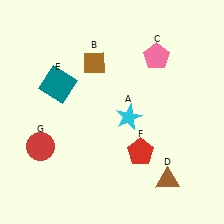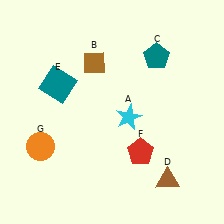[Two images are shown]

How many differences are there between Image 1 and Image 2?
There are 2 differences between the two images.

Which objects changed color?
C changed from pink to teal. G changed from red to orange.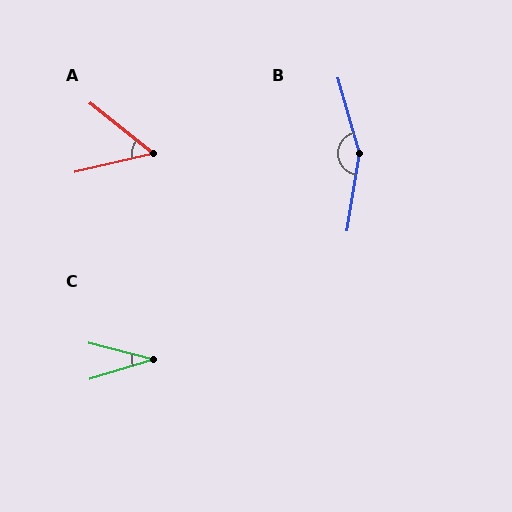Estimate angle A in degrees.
Approximately 52 degrees.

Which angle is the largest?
B, at approximately 155 degrees.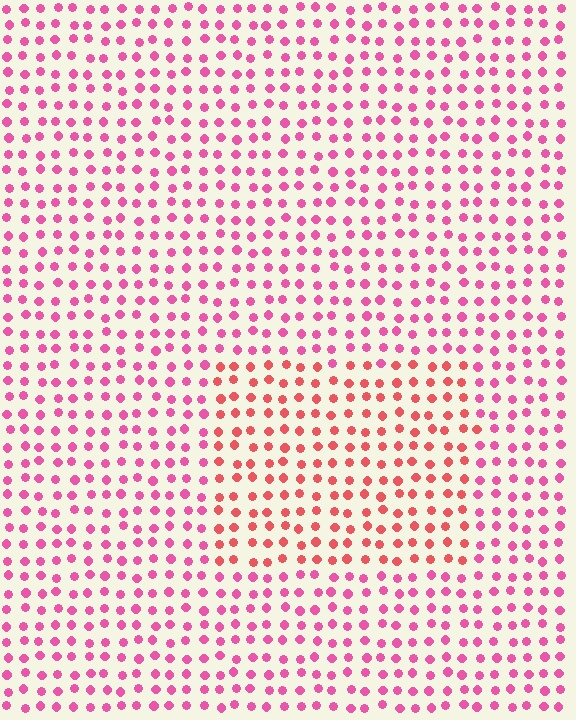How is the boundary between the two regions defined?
The boundary is defined purely by a slight shift in hue (about 31 degrees). Spacing, size, and orientation are identical on both sides.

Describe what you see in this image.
The image is filled with small pink elements in a uniform arrangement. A rectangle-shaped region is visible where the elements are tinted to a slightly different hue, forming a subtle color boundary.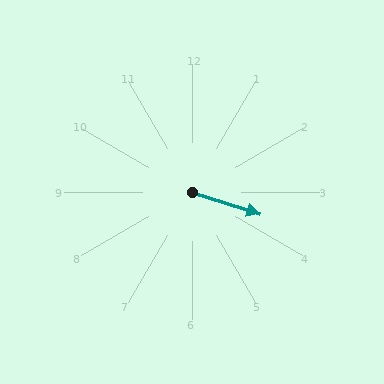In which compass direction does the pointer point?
East.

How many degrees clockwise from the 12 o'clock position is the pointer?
Approximately 108 degrees.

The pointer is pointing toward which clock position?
Roughly 4 o'clock.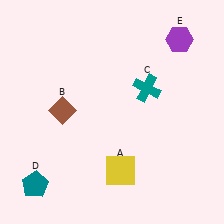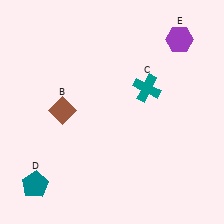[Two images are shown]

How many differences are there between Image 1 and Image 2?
There is 1 difference between the two images.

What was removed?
The yellow square (A) was removed in Image 2.